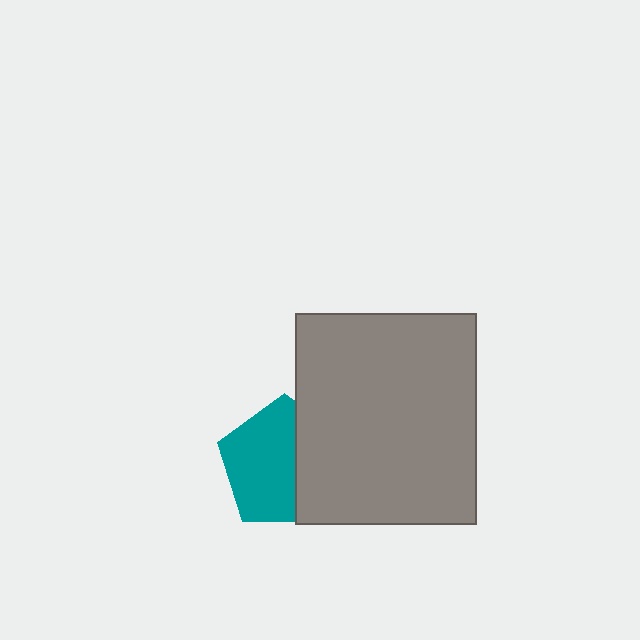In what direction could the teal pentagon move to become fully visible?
The teal pentagon could move left. That would shift it out from behind the gray rectangle entirely.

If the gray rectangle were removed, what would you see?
You would see the complete teal pentagon.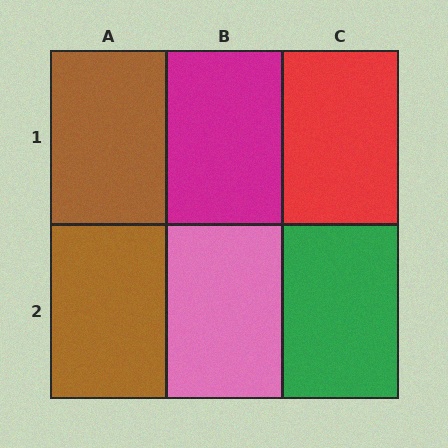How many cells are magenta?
1 cell is magenta.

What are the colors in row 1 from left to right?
Brown, magenta, red.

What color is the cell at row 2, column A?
Brown.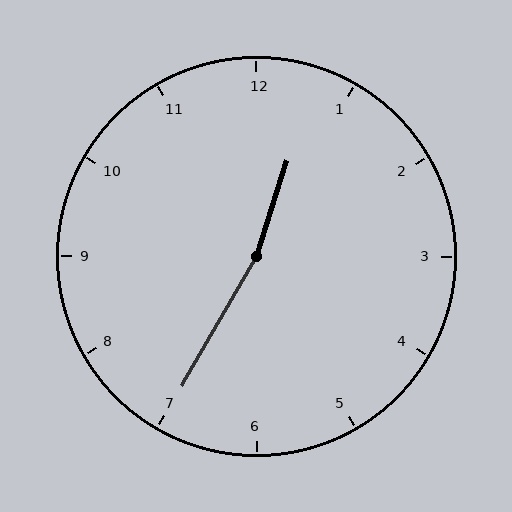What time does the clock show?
12:35.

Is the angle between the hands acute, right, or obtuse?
It is obtuse.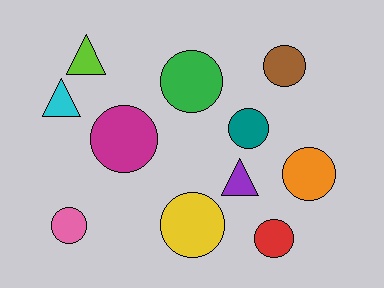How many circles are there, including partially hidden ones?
There are 8 circles.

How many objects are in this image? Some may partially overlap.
There are 11 objects.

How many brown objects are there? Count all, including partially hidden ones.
There is 1 brown object.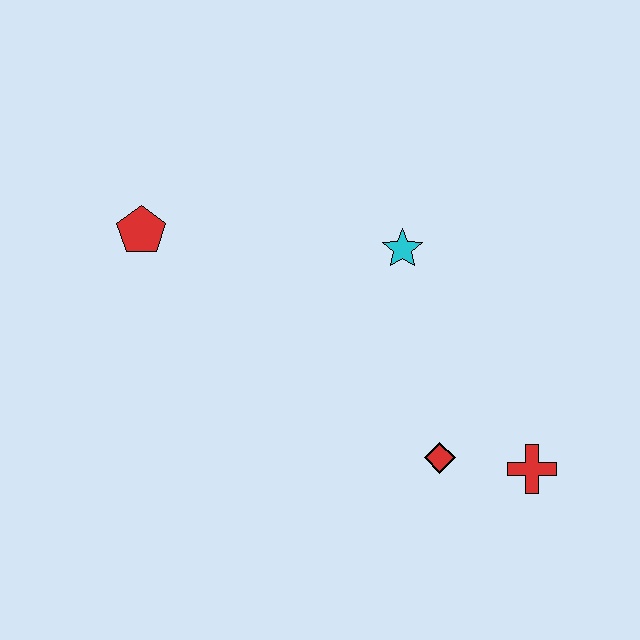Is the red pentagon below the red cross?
No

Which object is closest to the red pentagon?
The cyan star is closest to the red pentagon.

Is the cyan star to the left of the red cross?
Yes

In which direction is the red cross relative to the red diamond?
The red cross is to the right of the red diamond.